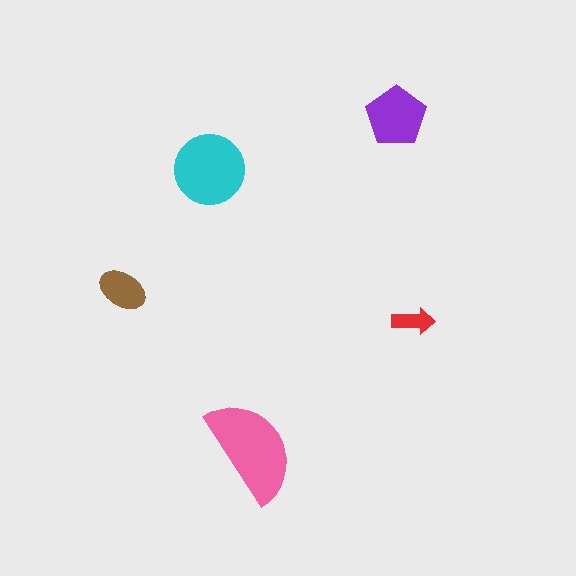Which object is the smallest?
The red arrow.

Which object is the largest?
The pink semicircle.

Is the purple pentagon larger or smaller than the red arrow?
Larger.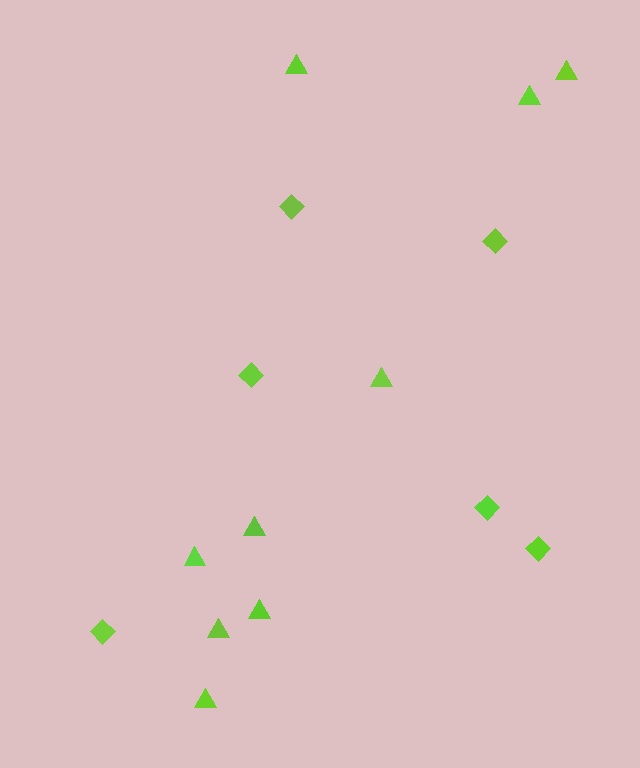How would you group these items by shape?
There are 2 groups: one group of diamonds (6) and one group of triangles (9).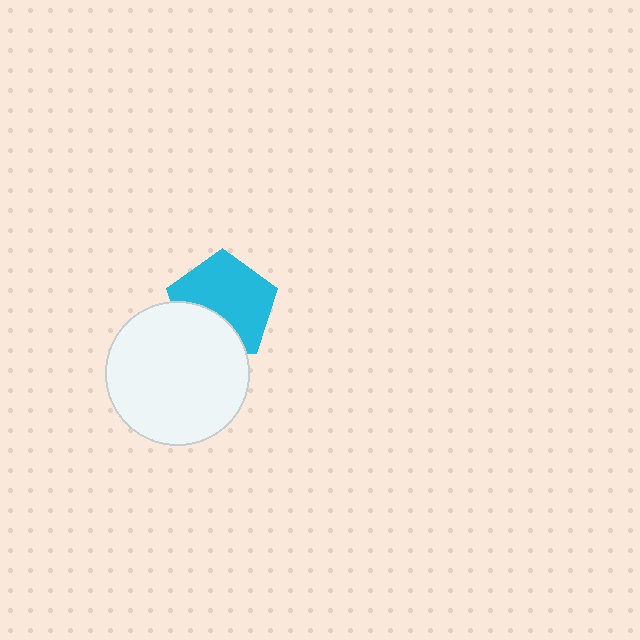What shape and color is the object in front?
The object in front is a white circle.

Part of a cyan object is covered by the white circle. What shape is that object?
It is a pentagon.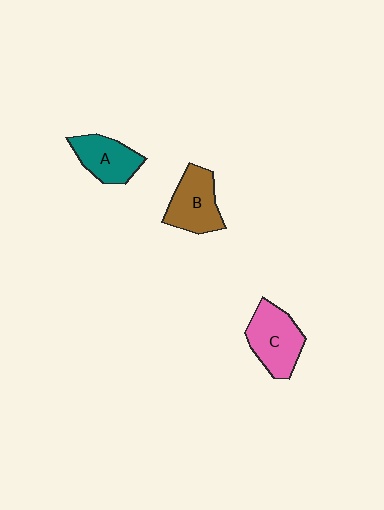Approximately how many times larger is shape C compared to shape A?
Approximately 1.2 times.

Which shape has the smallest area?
Shape A (teal).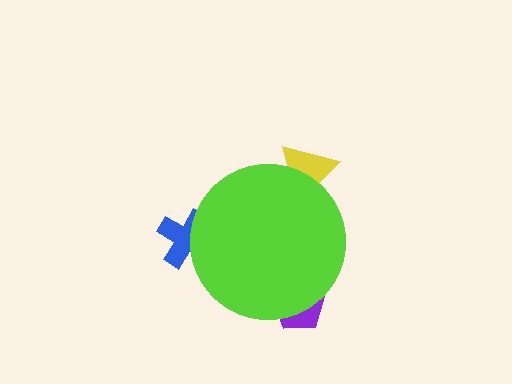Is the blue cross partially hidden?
Yes, the blue cross is partially hidden behind the lime circle.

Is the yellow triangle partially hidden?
Yes, the yellow triangle is partially hidden behind the lime circle.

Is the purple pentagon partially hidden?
Yes, the purple pentagon is partially hidden behind the lime circle.